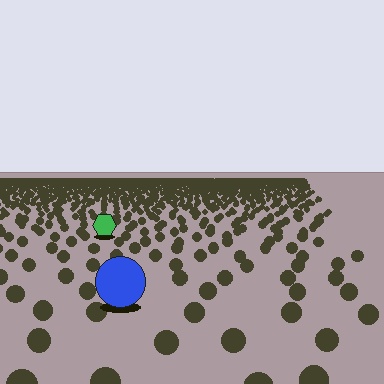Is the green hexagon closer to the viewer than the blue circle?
No. The blue circle is closer — you can tell from the texture gradient: the ground texture is coarser near it.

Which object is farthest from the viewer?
The green hexagon is farthest from the viewer. It appears smaller and the ground texture around it is denser.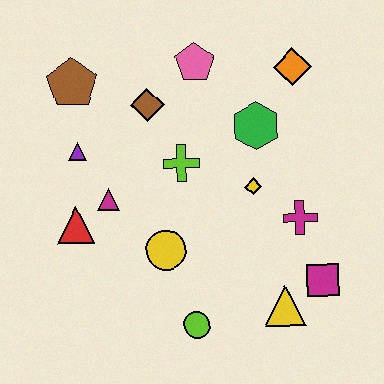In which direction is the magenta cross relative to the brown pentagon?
The magenta cross is to the right of the brown pentagon.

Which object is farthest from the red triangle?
The orange diamond is farthest from the red triangle.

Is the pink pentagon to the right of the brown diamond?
Yes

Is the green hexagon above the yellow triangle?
Yes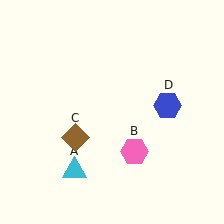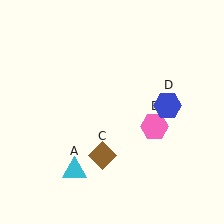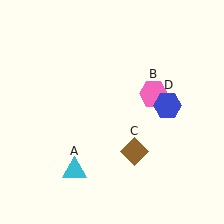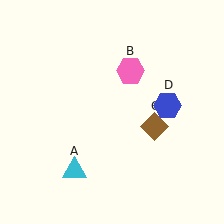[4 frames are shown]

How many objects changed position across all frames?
2 objects changed position: pink hexagon (object B), brown diamond (object C).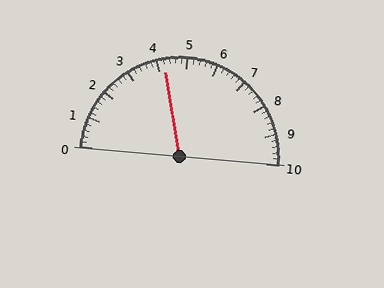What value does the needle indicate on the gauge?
The needle indicates approximately 4.2.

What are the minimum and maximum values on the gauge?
The gauge ranges from 0 to 10.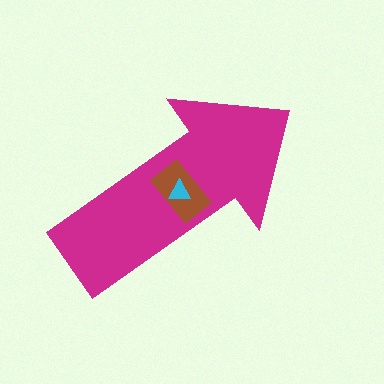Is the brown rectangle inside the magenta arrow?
Yes.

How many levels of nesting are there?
3.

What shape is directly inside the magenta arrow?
The brown rectangle.